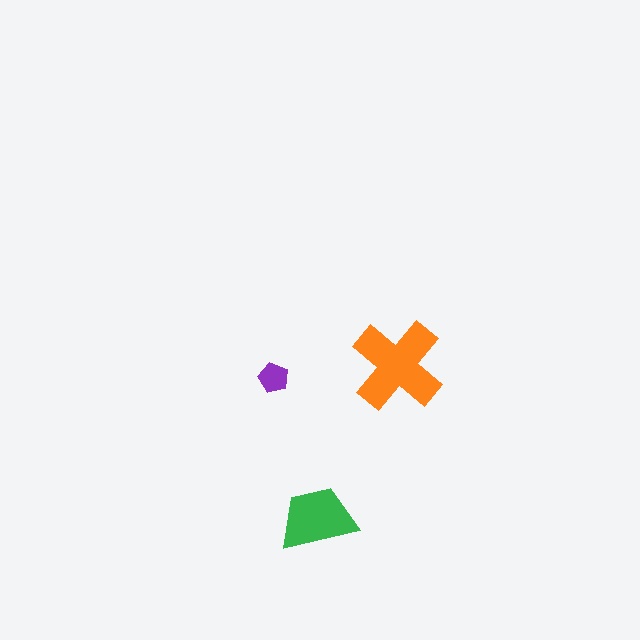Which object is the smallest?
The purple pentagon.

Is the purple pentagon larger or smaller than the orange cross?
Smaller.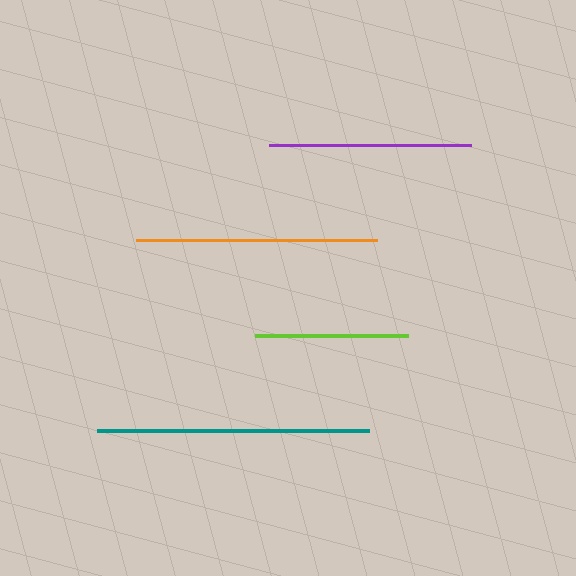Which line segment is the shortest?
The lime line is the shortest at approximately 153 pixels.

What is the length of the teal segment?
The teal segment is approximately 273 pixels long.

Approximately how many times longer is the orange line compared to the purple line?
The orange line is approximately 1.2 times the length of the purple line.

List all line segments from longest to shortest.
From longest to shortest: teal, orange, purple, lime.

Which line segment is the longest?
The teal line is the longest at approximately 273 pixels.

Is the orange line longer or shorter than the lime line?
The orange line is longer than the lime line.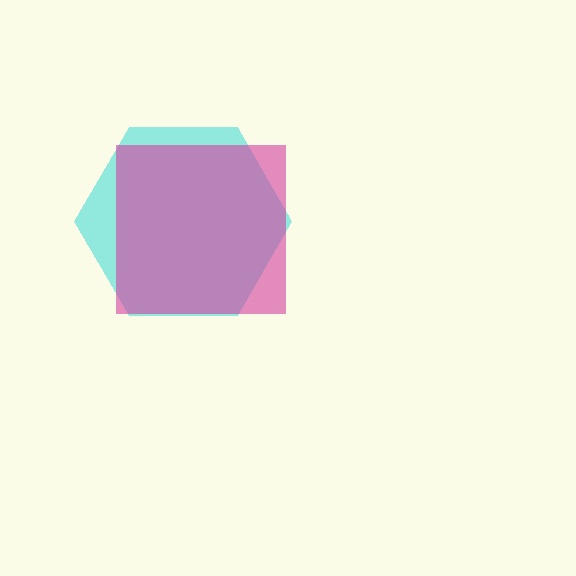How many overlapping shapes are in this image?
There are 2 overlapping shapes in the image.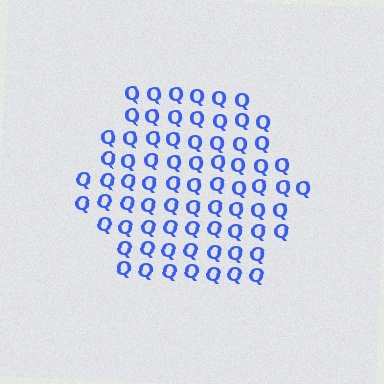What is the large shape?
The large shape is a hexagon.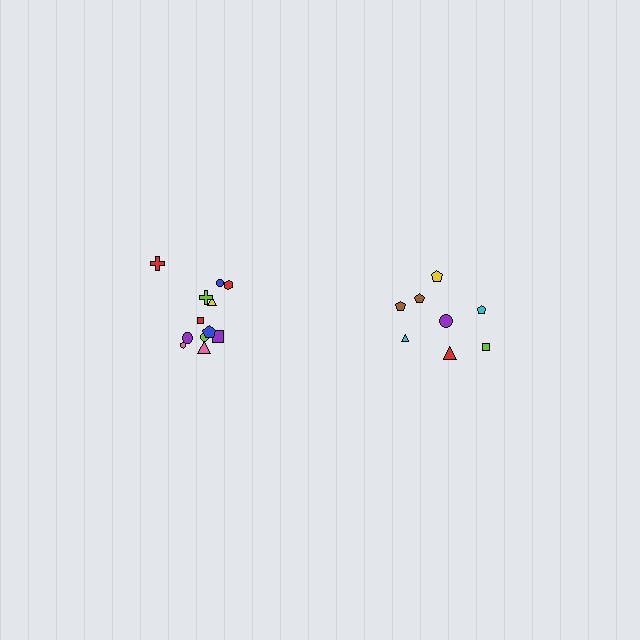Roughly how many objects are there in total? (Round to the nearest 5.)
Roughly 20 objects in total.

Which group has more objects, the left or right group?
The left group.